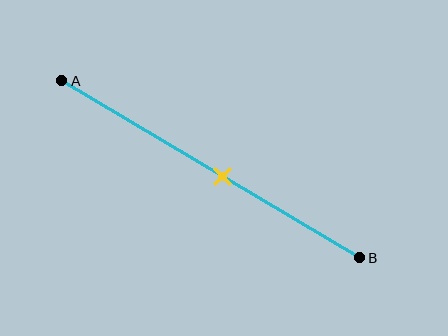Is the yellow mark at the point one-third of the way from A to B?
No, the mark is at about 55% from A, not at the 33% one-third point.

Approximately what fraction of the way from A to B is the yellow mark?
The yellow mark is approximately 55% of the way from A to B.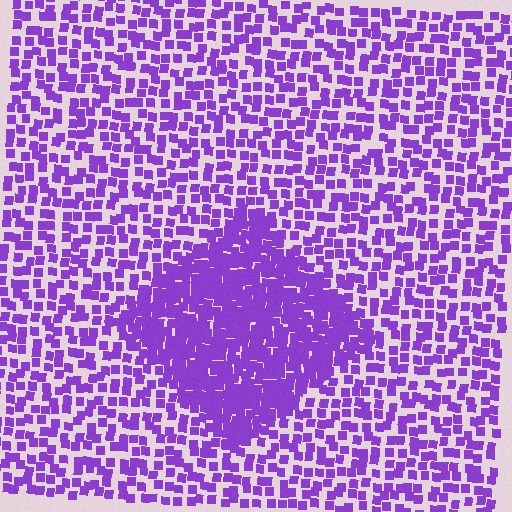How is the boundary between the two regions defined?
The boundary is defined by a change in element density (approximately 2.2x ratio). All elements are the same color, size, and shape.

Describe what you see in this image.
The image contains small purple elements arranged at two different densities. A diamond-shaped region is visible where the elements are more densely packed than the surrounding area.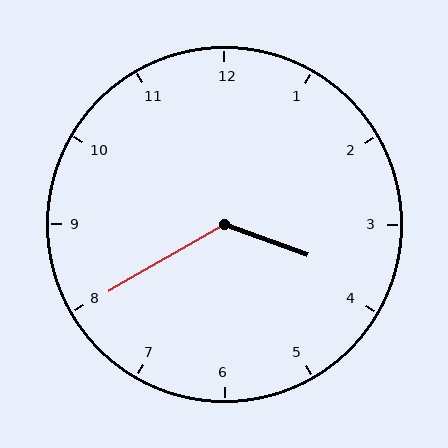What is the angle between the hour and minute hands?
Approximately 130 degrees.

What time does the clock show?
3:40.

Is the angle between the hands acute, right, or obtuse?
It is obtuse.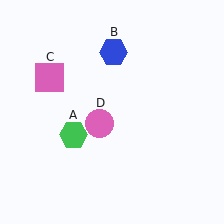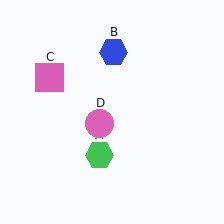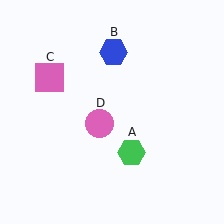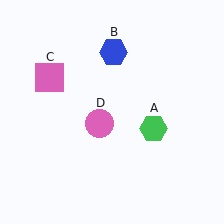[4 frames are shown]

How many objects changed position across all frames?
1 object changed position: green hexagon (object A).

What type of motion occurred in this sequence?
The green hexagon (object A) rotated counterclockwise around the center of the scene.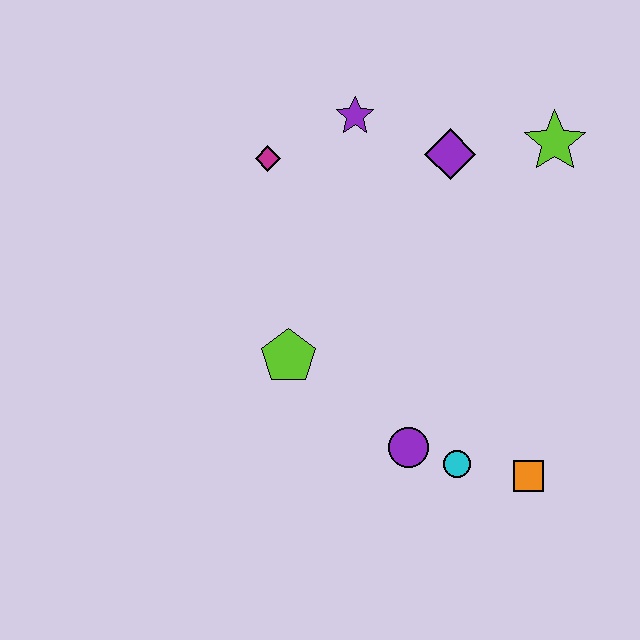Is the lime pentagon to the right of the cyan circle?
No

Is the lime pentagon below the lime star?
Yes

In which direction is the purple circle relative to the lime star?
The purple circle is below the lime star.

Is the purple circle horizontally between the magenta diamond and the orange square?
Yes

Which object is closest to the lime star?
The purple diamond is closest to the lime star.